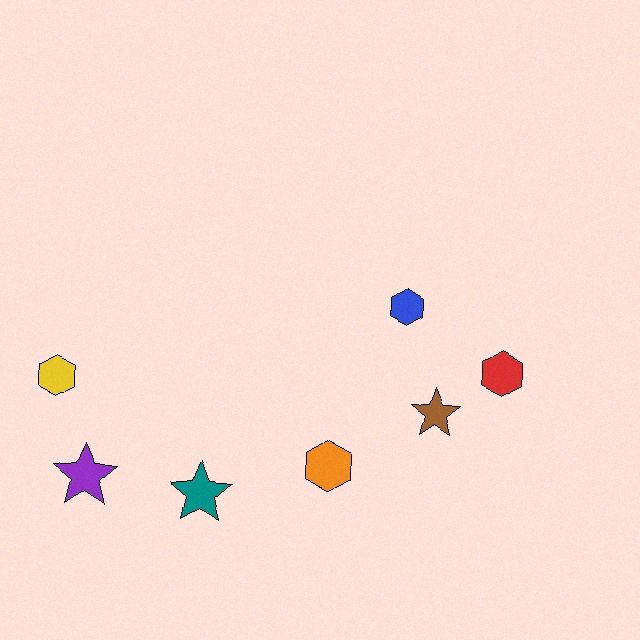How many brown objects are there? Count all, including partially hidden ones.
There is 1 brown object.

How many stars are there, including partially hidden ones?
There are 3 stars.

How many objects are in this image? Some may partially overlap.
There are 7 objects.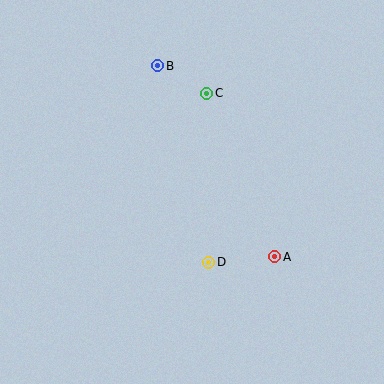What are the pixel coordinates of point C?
Point C is at (207, 93).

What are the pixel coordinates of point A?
Point A is at (275, 257).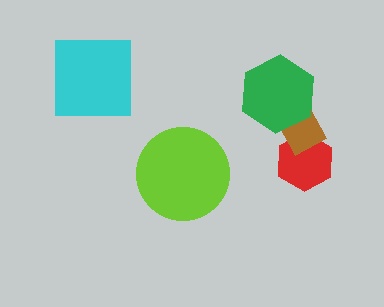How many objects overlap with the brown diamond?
2 objects overlap with the brown diamond.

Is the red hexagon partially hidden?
Yes, it is partially covered by another shape.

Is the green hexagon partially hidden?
No, no other shape covers it.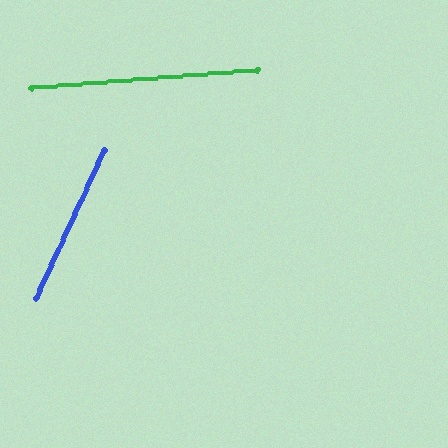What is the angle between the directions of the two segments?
Approximately 61 degrees.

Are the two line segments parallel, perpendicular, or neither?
Neither parallel nor perpendicular — they differ by about 61°.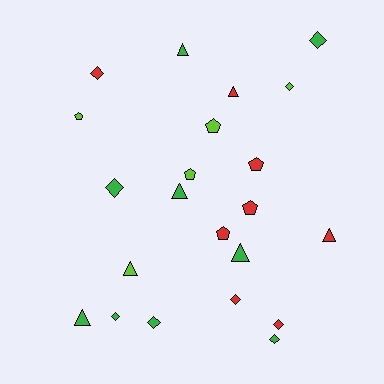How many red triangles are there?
There are 2 red triangles.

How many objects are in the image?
There are 22 objects.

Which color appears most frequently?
Green, with 9 objects.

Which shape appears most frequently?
Diamond, with 9 objects.